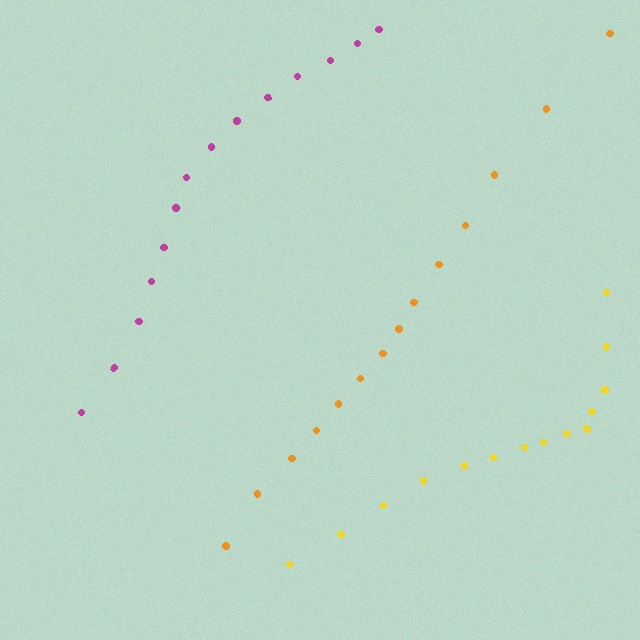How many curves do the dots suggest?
There are 3 distinct paths.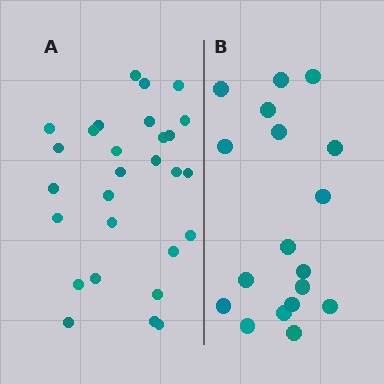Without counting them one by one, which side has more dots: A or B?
Region A (the left region) has more dots.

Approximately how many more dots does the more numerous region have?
Region A has roughly 10 or so more dots than region B.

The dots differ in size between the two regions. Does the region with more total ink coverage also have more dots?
No. Region B has more total ink coverage because its dots are larger, but region A actually contains more individual dots. Total area can be misleading — the number of items is what matters here.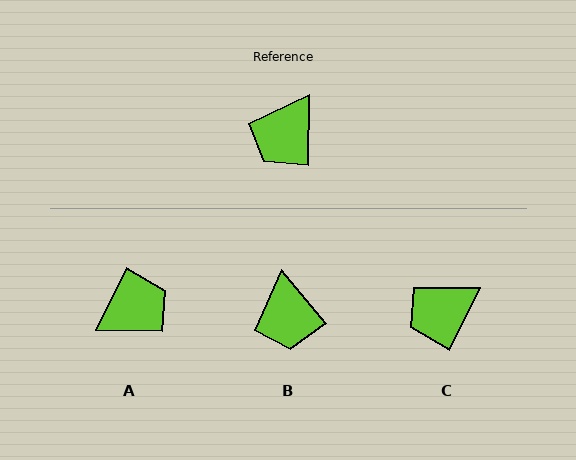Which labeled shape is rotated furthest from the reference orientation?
A, about 154 degrees away.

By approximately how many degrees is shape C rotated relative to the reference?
Approximately 26 degrees clockwise.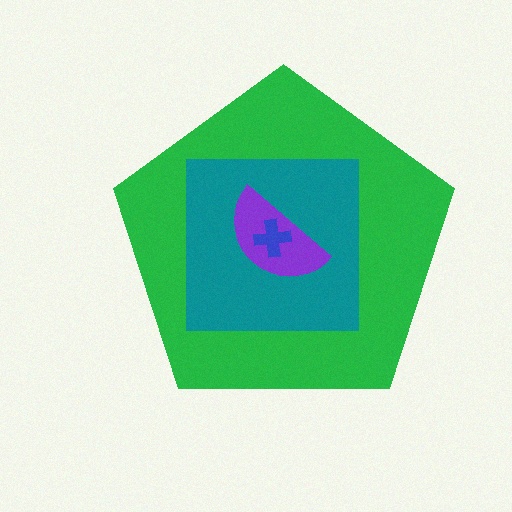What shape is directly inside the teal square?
The purple semicircle.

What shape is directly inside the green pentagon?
The teal square.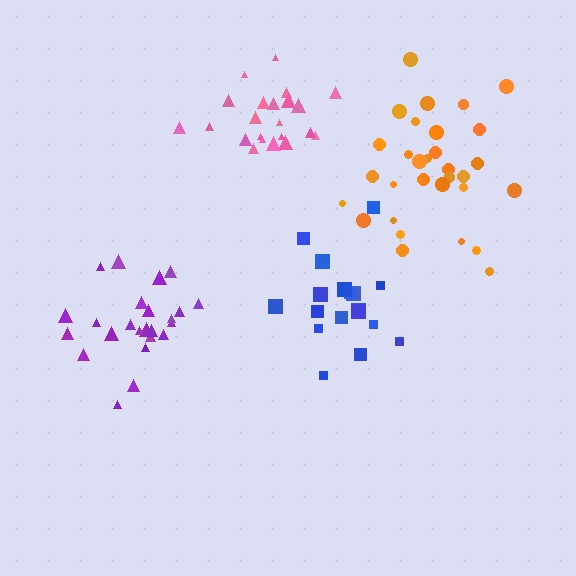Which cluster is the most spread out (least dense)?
Blue.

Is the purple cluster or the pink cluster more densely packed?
Pink.